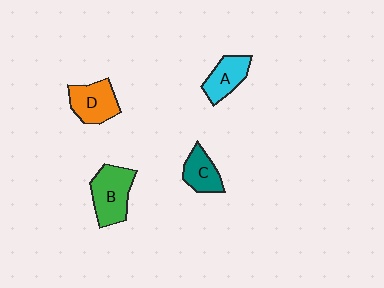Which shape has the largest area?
Shape B (green).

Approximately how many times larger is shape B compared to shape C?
Approximately 1.5 times.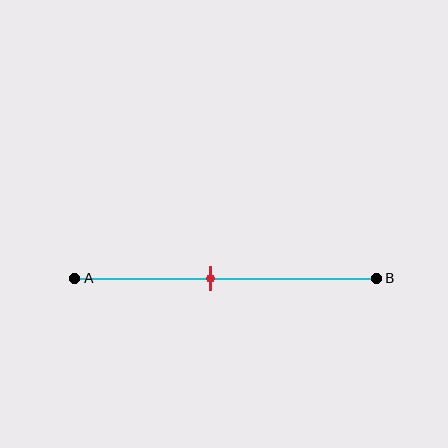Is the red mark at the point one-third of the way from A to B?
No, the mark is at about 45% from A, not at the 33% one-third point.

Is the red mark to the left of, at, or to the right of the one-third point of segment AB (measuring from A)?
The red mark is to the right of the one-third point of segment AB.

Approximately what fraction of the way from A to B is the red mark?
The red mark is approximately 45% of the way from A to B.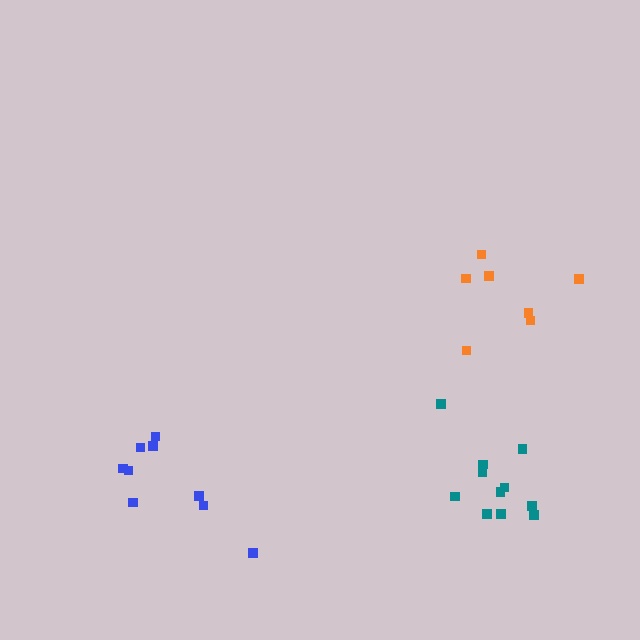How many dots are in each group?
Group 1: 11 dots, Group 2: 9 dots, Group 3: 7 dots (27 total).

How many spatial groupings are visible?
There are 3 spatial groupings.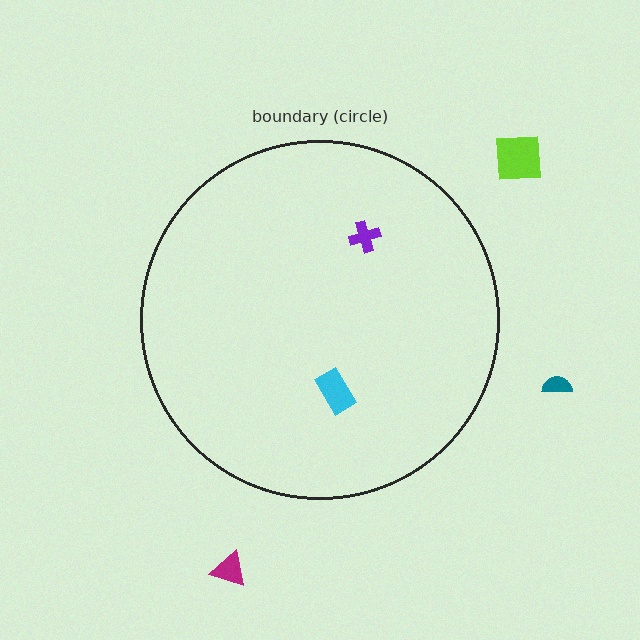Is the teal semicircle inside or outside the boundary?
Outside.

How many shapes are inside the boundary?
2 inside, 3 outside.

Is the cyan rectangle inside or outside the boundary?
Inside.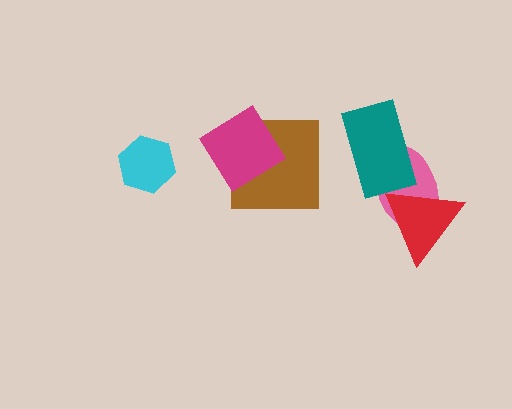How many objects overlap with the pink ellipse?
2 objects overlap with the pink ellipse.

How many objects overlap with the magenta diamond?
1 object overlaps with the magenta diamond.